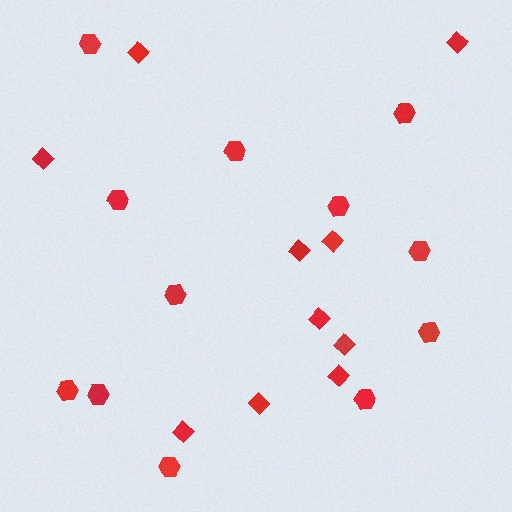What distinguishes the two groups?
There are 2 groups: one group of hexagons (12) and one group of diamonds (10).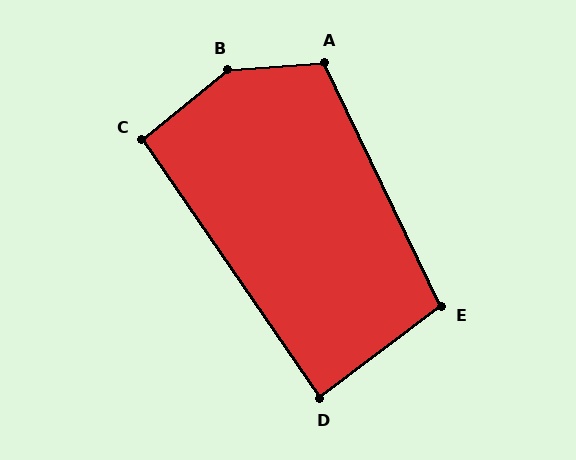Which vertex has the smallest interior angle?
D, at approximately 87 degrees.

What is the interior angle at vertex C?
Approximately 95 degrees (obtuse).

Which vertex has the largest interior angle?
B, at approximately 145 degrees.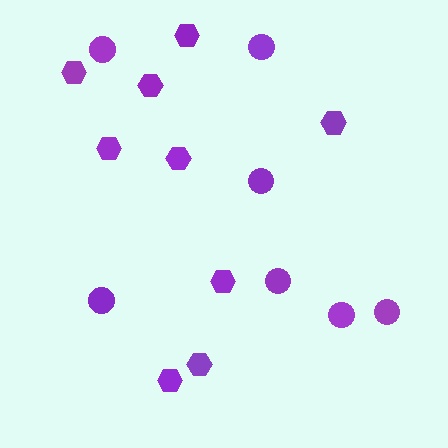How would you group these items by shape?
There are 2 groups: one group of circles (7) and one group of hexagons (9).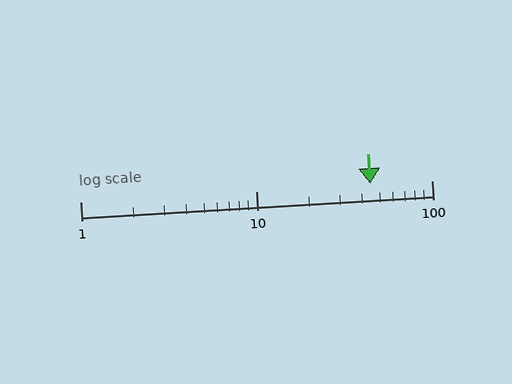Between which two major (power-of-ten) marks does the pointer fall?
The pointer is between 10 and 100.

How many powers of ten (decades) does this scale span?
The scale spans 2 decades, from 1 to 100.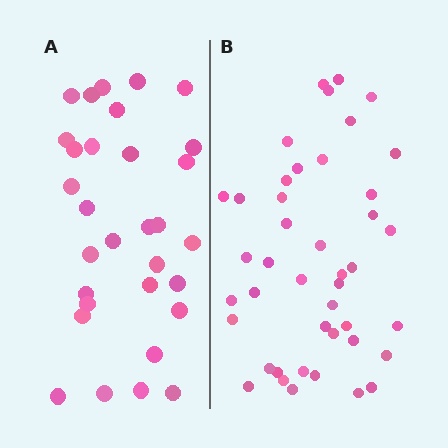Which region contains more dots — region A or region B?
Region B (the right region) has more dots.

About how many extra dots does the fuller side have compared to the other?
Region B has roughly 12 or so more dots than region A.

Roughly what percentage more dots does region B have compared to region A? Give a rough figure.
About 40% more.